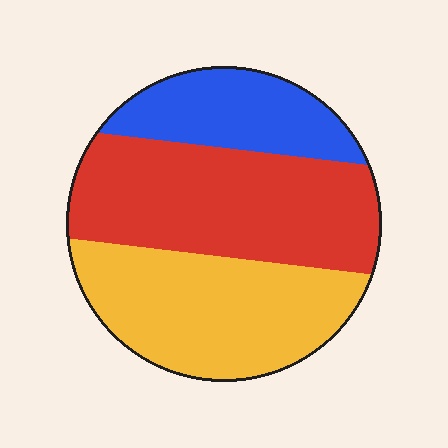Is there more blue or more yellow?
Yellow.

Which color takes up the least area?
Blue, at roughly 20%.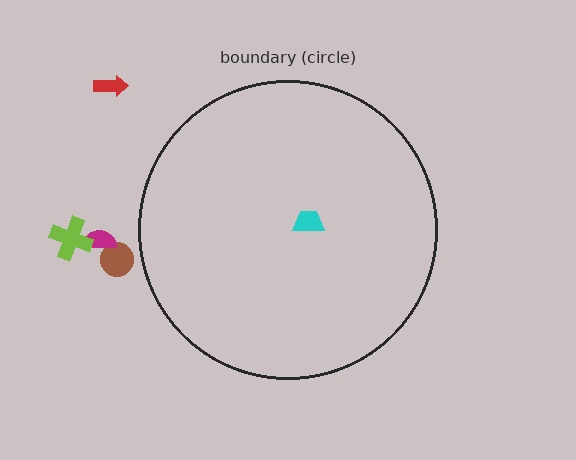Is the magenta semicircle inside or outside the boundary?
Outside.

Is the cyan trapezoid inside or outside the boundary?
Inside.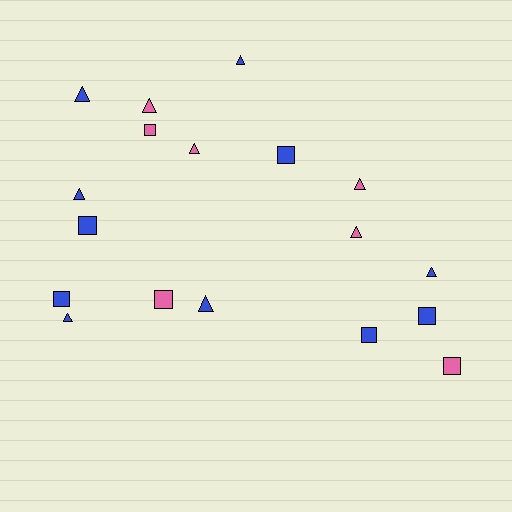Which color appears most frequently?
Blue, with 11 objects.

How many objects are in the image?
There are 18 objects.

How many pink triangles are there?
There are 4 pink triangles.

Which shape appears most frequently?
Triangle, with 10 objects.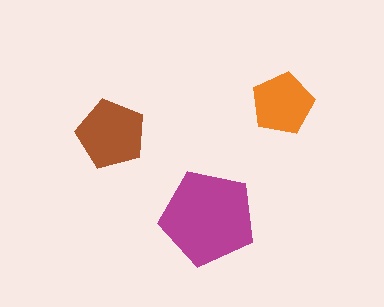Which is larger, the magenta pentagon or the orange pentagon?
The magenta one.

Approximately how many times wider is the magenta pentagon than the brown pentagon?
About 1.5 times wider.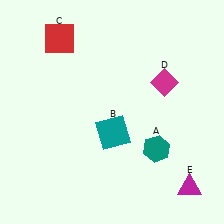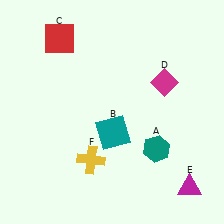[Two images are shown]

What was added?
A yellow cross (F) was added in Image 2.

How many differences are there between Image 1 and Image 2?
There is 1 difference between the two images.